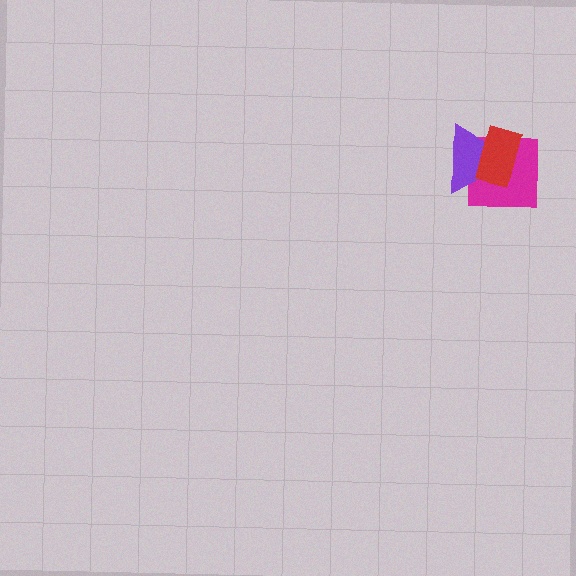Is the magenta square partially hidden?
Yes, it is partially covered by another shape.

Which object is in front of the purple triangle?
The red rectangle is in front of the purple triangle.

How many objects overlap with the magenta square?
2 objects overlap with the magenta square.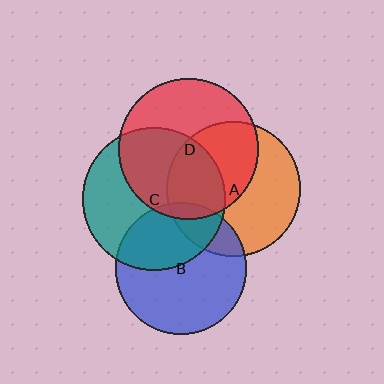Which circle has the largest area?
Circle C (teal).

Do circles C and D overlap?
Yes.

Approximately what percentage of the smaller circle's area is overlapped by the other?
Approximately 50%.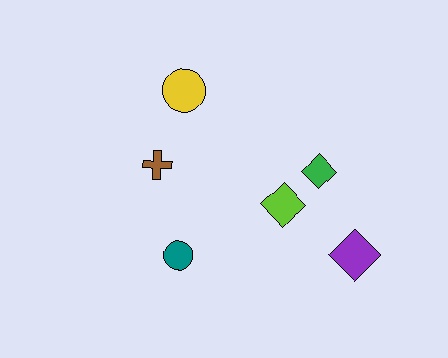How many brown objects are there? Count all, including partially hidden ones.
There is 1 brown object.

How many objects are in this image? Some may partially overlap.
There are 6 objects.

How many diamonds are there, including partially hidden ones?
There are 3 diamonds.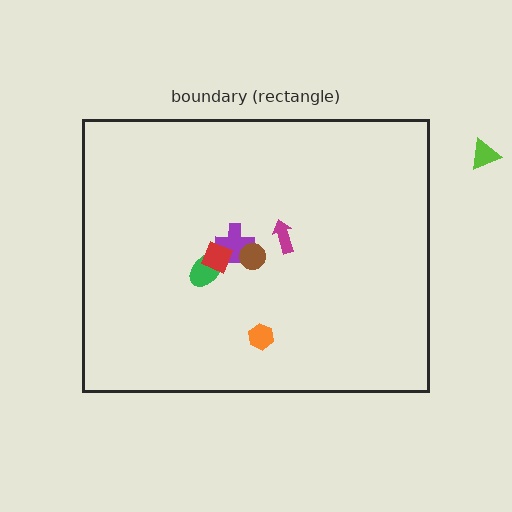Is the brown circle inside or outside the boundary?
Inside.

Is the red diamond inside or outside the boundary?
Inside.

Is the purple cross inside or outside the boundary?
Inside.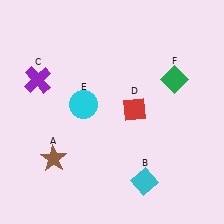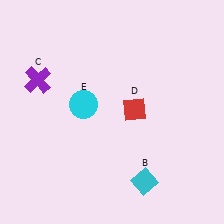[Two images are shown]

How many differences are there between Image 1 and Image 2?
There are 2 differences between the two images.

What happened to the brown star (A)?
The brown star (A) was removed in Image 2. It was in the bottom-left area of Image 1.